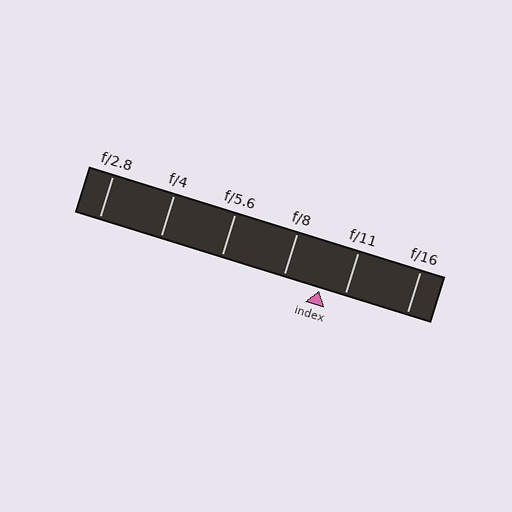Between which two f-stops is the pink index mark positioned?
The index mark is between f/8 and f/11.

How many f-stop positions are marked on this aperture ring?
There are 6 f-stop positions marked.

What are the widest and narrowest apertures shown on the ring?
The widest aperture shown is f/2.8 and the narrowest is f/16.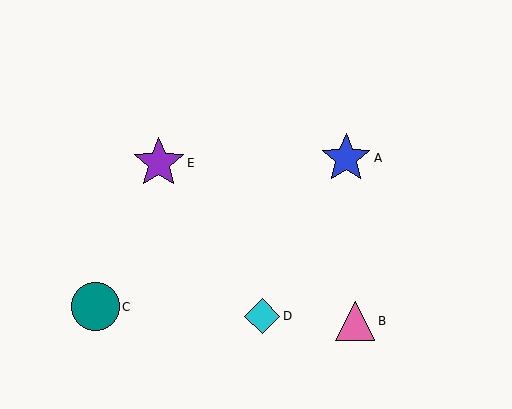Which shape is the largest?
The purple star (labeled E) is the largest.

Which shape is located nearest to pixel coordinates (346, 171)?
The blue star (labeled A) at (346, 158) is nearest to that location.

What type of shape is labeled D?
Shape D is a cyan diamond.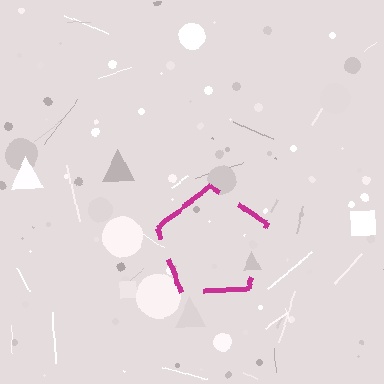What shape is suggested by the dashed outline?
The dashed outline suggests a pentagon.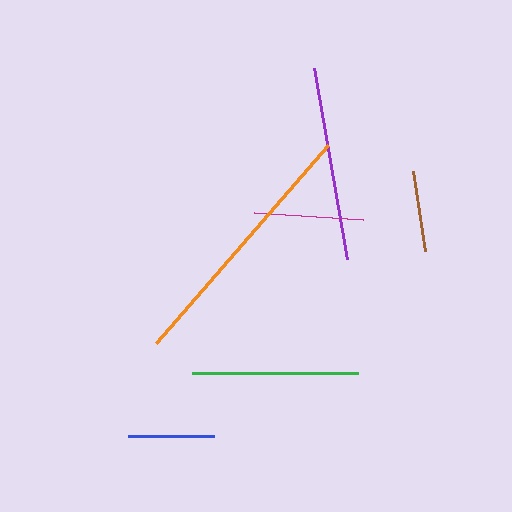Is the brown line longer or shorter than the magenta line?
The magenta line is longer than the brown line.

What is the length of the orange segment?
The orange segment is approximately 262 pixels long.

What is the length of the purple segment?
The purple segment is approximately 194 pixels long.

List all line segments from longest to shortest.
From longest to shortest: orange, purple, green, magenta, blue, brown.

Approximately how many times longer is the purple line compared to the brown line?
The purple line is approximately 2.4 times the length of the brown line.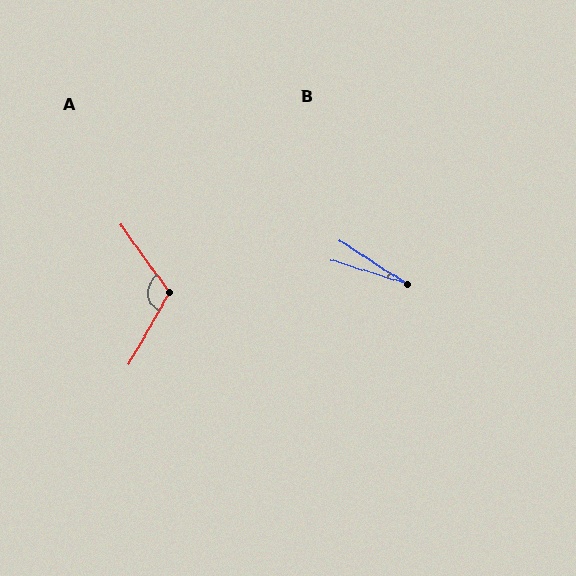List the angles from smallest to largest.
B (15°), A (115°).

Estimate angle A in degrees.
Approximately 115 degrees.